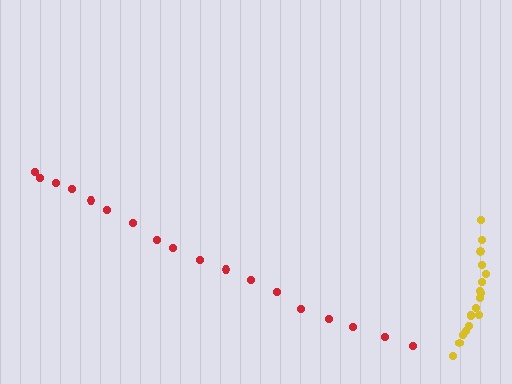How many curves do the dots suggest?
There are 2 distinct paths.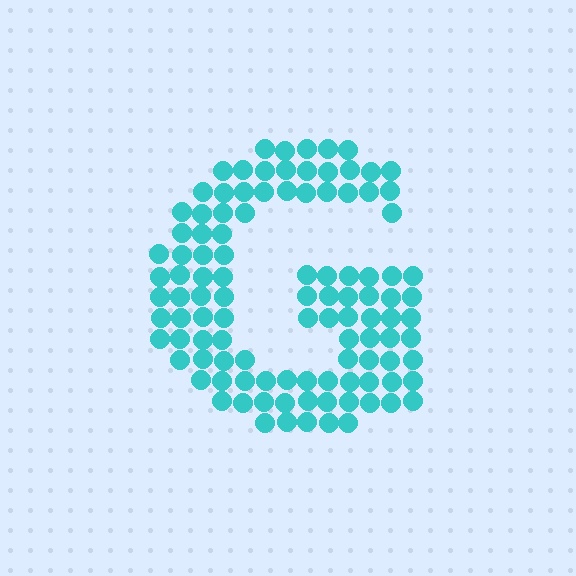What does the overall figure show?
The overall figure shows the letter G.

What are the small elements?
The small elements are circles.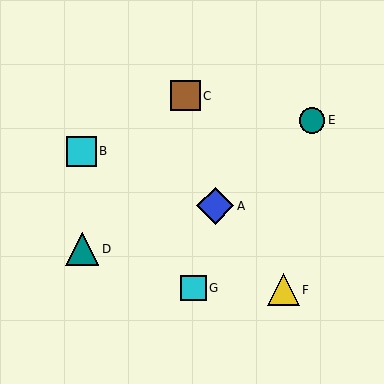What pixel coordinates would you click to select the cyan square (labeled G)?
Click at (194, 288) to select the cyan square G.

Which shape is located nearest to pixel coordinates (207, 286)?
The cyan square (labeled G) at (194, 288) is nearest to that location.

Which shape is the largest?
The blue diamond (labeled A) is the largest.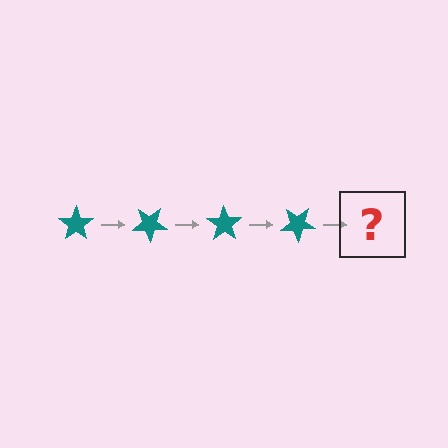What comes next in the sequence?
The next element should be a teal star rotated 140 degrees.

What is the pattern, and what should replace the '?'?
The pattern is that the star rotates 35 degrees each step. The '?' should be a teal star rotated 140 degrees.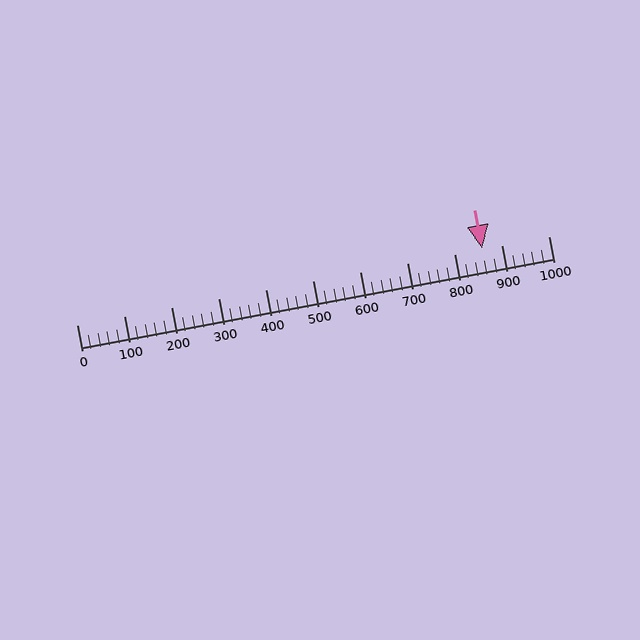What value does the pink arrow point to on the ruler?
The pink arrow points to approximately 860.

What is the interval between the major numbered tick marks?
The major tick marks are spaced 100 units apart.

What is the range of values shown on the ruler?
The ruler shows values from 0 to 1000.